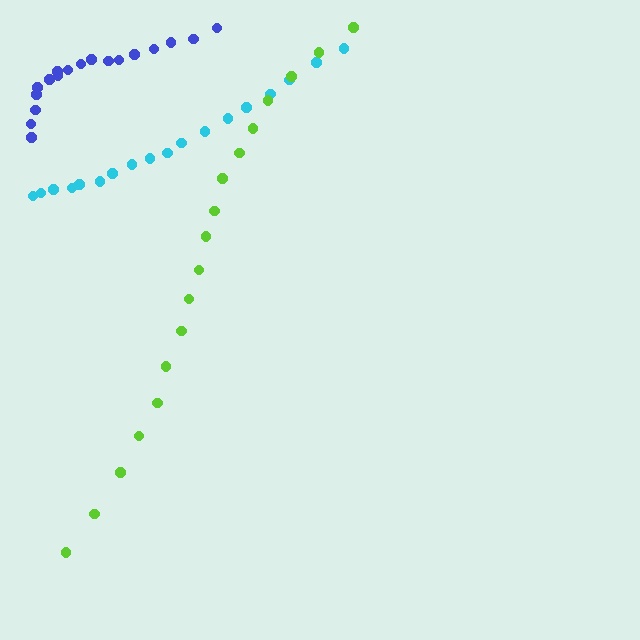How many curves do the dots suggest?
There are 3 distinct paths.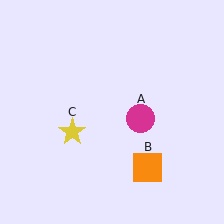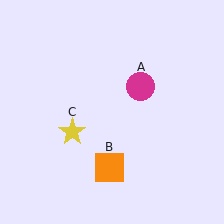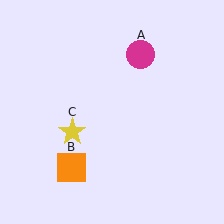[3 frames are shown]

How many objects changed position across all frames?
2 objects changed position: magenta circle (object A), orange square (object B).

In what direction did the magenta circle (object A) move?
The magenta circle (object A) moved up.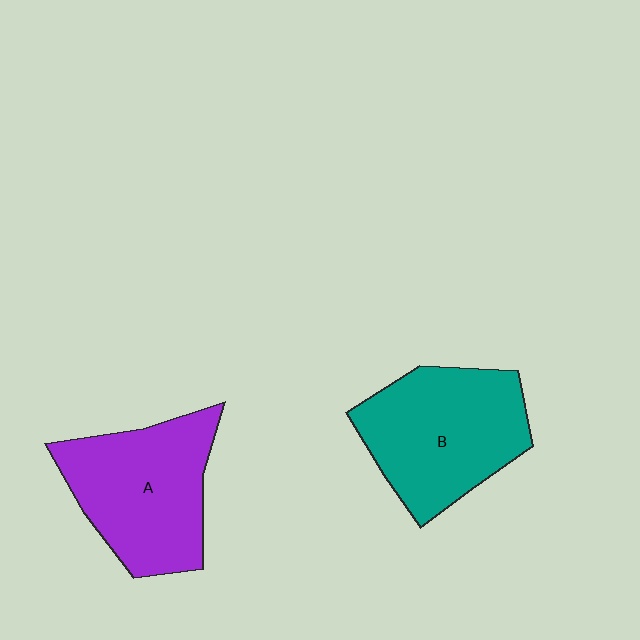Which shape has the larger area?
Shape B (teal).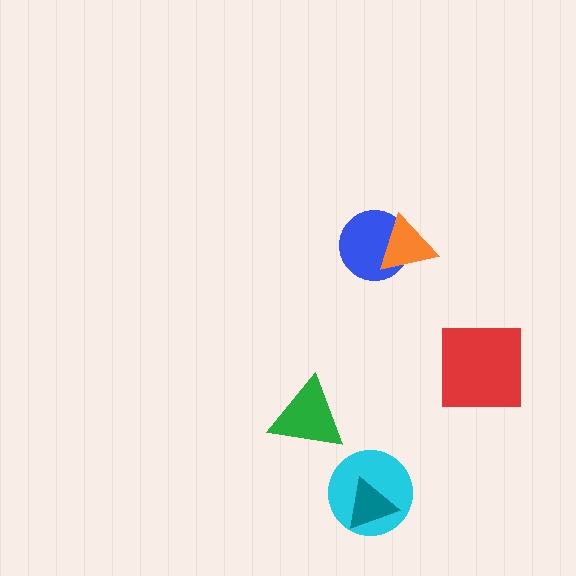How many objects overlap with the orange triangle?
1 object overlaps with the orange triangle.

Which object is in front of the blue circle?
The orange triangle is in front of the blue circle.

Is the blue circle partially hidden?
Yes, it is partially covered by another shape.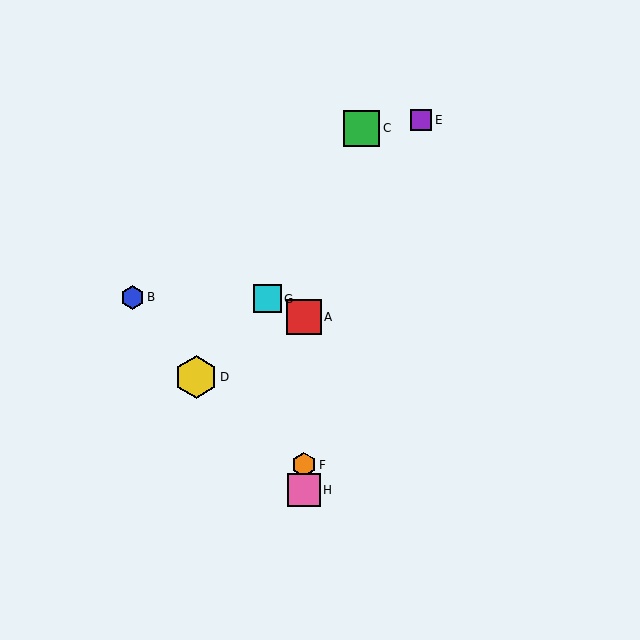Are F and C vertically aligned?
No, F is at x≈304 and C is at x≈362.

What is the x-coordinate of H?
Object H is at x≈304.